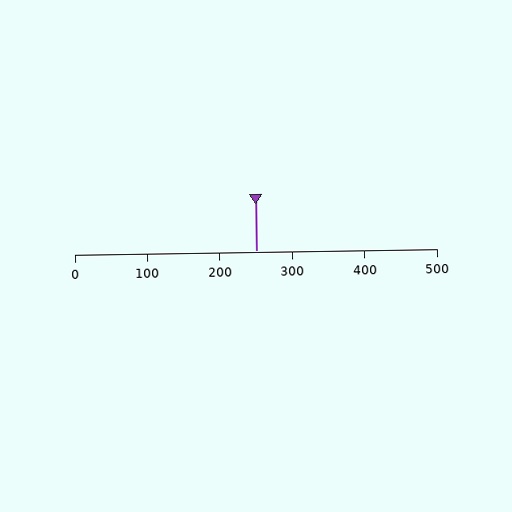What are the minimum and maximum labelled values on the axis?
The axis runs from 0 to 500.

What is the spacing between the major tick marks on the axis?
The major ticks are spaced 100 apart.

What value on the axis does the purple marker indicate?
The marker indicates approximately 250.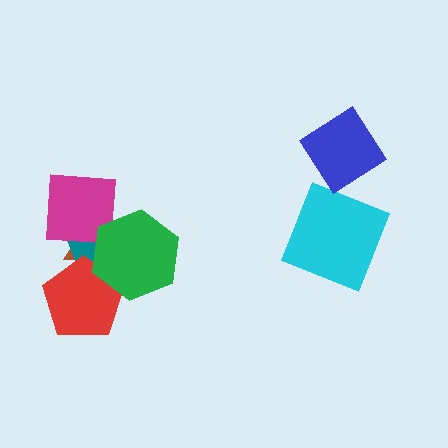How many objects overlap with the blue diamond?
0 objects overlap with the blue diamond.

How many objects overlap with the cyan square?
0 objects overlap with the cyan square.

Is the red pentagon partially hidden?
Yes, it is partially covered by another shape.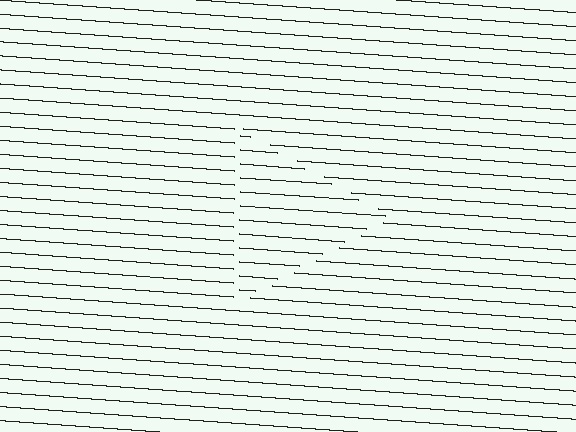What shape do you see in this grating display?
An illusory triangle. The interior of the shape contains the same grating, shifted by half a period — the contour is defined by the phase discontinuity where line-ends from the inner and outer gratings abut.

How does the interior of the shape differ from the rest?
The interior of the shape contains the same grating, shifted by half a period — the contour is defined by the phase discontinuity where line-ends from the inner and outer gratings abut.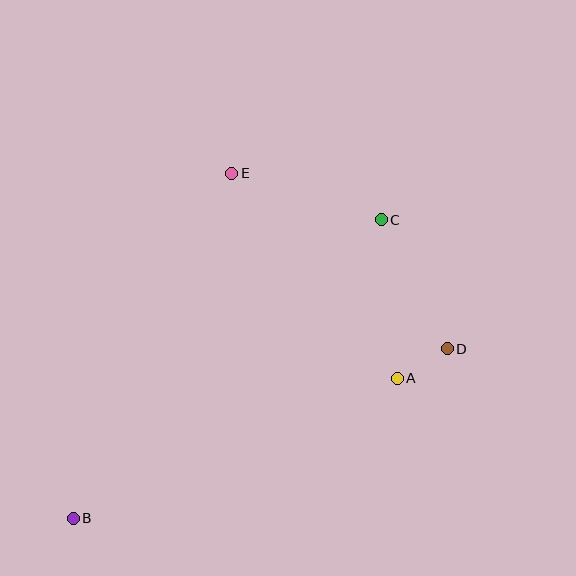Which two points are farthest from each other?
Points B and C are farthest from each other.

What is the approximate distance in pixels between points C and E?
The distance between C and E is approximately 156 pixels.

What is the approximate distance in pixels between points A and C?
The distance between A and C is approximately 159 pixels.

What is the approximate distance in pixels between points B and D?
The distance between B and D is approximately 411 pixels.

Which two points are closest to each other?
Points A and D are closest to each other.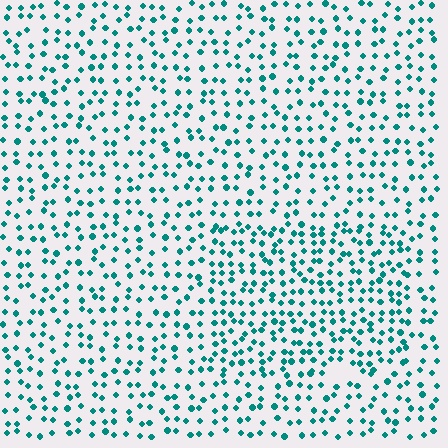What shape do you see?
I see a rectangle.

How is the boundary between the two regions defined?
The boundary is defined by a change in element density (approximately 1.5x ratio). All elements are the same color, size, and shape.